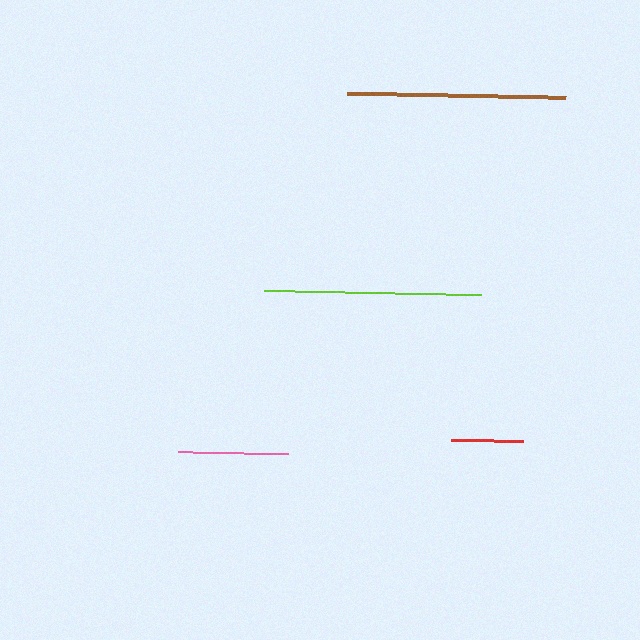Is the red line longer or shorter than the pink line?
The pink line is longer than the red line.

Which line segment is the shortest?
The red line is the shortest at approximately 73 pixels.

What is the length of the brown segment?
The brown segment is approximately 218 pixels long.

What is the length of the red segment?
The red segment is approximately 73 pixels long.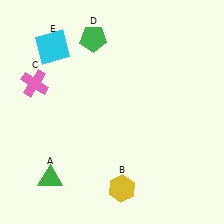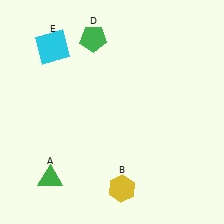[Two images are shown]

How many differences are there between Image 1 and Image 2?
There is 1 difference between the two images.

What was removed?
The pink cross (C) was removed in Image 2.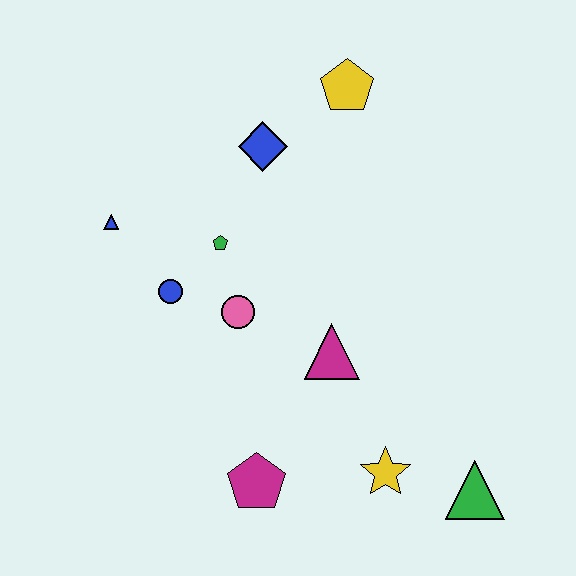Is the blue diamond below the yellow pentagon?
Yes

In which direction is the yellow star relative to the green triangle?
The yellow star is to the left of the green triangle.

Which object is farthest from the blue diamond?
The green triangle is farthest from the blue diamond.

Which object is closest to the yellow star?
The green triangle is closest to the yellow star.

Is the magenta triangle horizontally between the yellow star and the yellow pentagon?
No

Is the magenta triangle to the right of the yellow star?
No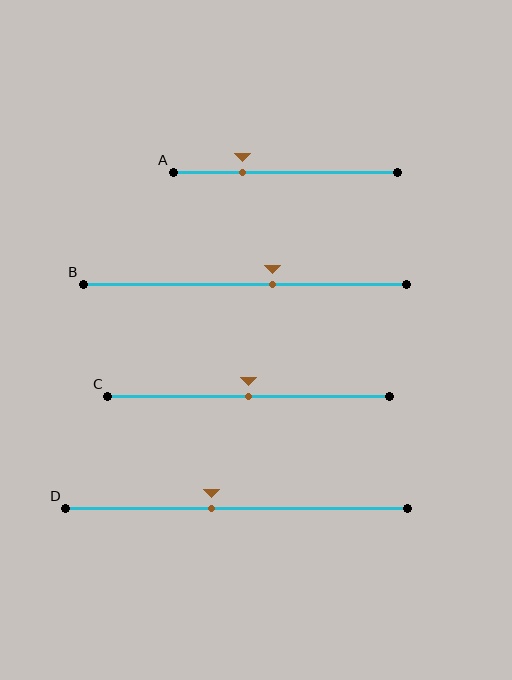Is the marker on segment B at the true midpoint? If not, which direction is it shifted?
No, the marker on segment B is shifted to the right by about 9% of the segment length.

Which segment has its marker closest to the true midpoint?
Segment C has its marker closest to the true midpoint.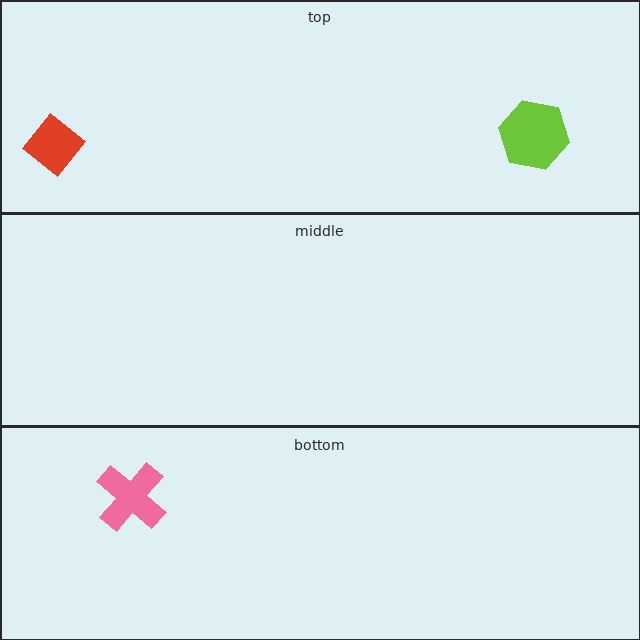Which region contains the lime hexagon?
The top region.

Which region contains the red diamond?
The top region.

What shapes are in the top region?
The lime hexagon, the red diamond.